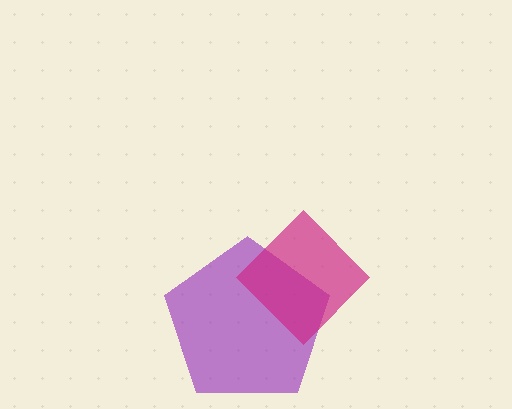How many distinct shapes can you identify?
There are 2 distinct shapes: a purple pentagon, a magenta diamond.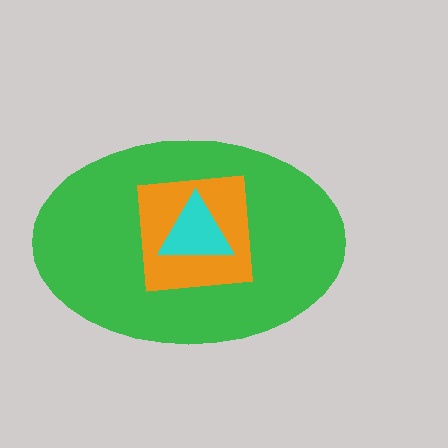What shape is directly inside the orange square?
The cyan triangle.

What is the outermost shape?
The green ellipse.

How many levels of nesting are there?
3.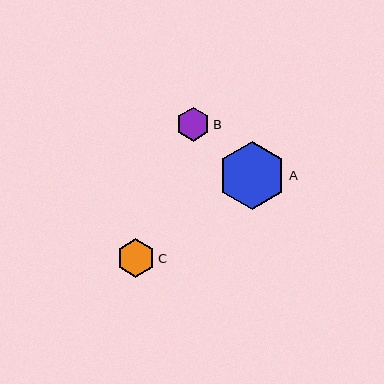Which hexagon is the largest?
Hexagon A is the largest with a size of approximately 68 pixels.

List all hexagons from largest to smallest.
From largest to smallest: A, C, B.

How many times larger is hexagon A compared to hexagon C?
Hexagon A is approximately 1.8 times the size of hexagon C.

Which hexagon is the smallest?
Hexagon B is the smallest with a size of approximately 34 pixels.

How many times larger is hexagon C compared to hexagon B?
Hexagon C is approximately 1.1 times the size of hexagon B.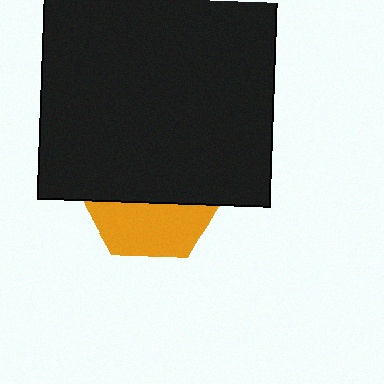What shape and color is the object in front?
The object in front is a black square.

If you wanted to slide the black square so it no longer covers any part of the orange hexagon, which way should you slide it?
Slide it up — that is the most direct way to separate the two shapes.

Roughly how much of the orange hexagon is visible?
A small part of it is visible (roughly 37%).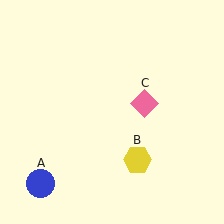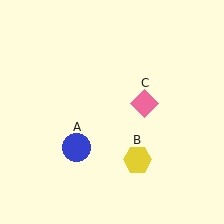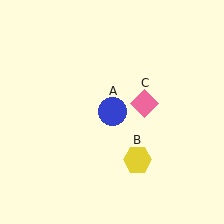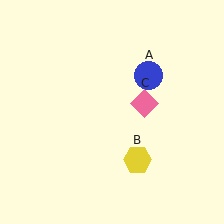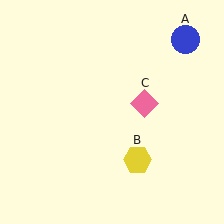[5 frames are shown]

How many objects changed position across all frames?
1 object changed position: blue circle (object A).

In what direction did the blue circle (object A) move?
The blue circle (object A) moved up and to the right.